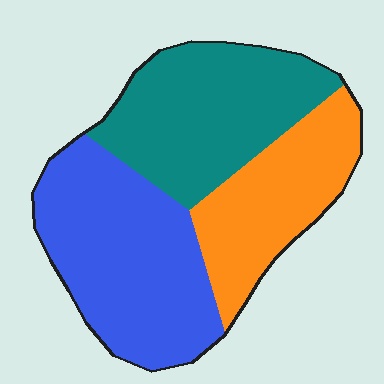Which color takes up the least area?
Orange, at roughly 25%.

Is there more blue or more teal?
Blue.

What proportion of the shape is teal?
Teal takes up about one third (1/3) of the shape.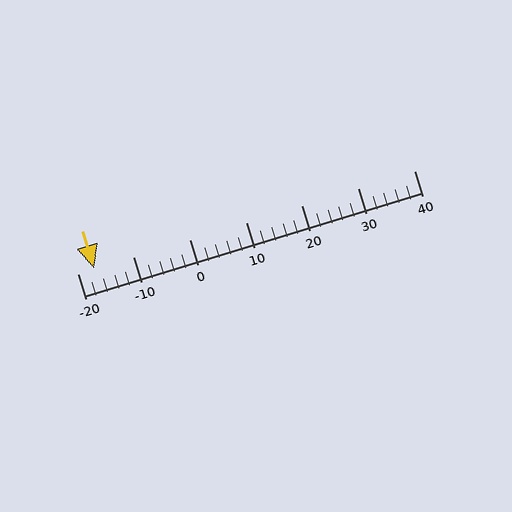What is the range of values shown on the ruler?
The ruler shows values from -20 to 40.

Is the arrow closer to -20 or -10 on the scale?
The arrow is closer to -20.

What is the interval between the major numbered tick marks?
The major tick marks are spaced 10 units apart.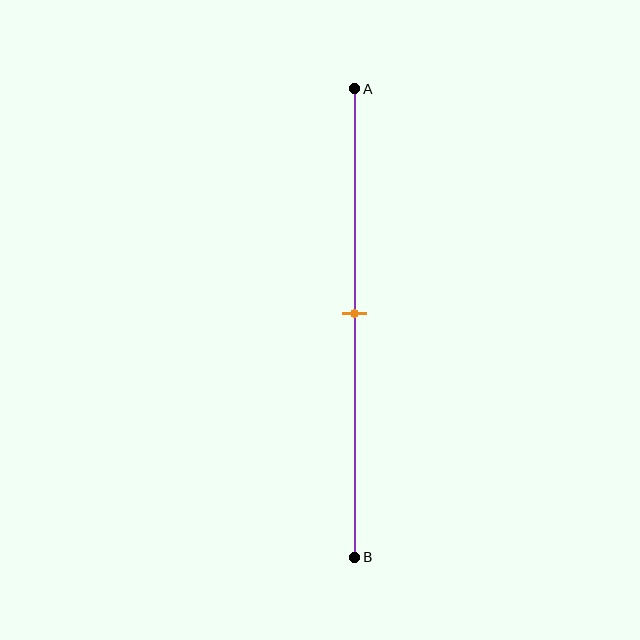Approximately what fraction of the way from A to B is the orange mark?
The orange mark is approximately 50% of the way from A to B.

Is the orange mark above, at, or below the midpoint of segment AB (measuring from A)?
The orange mark is approximately at the midpoint of segment AB.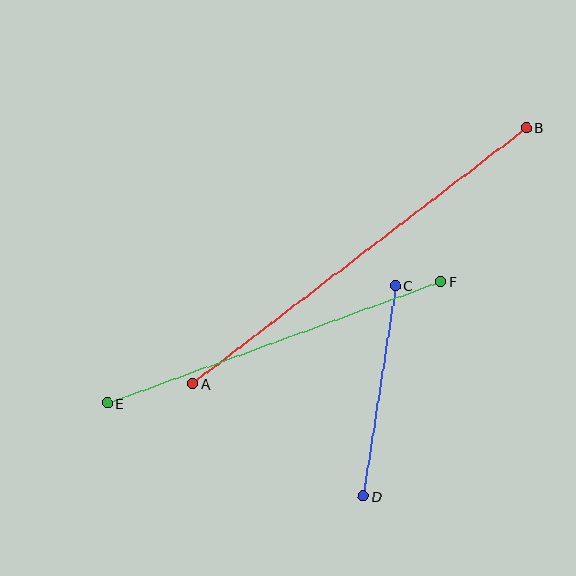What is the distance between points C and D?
The distance is approximately 213 pixels.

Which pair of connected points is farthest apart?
Points A and B are farthest apart.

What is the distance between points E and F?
The distance is approximately 355 pixels.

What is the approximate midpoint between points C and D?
The midpoint is at approximately (379, 391) pixels.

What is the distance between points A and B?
The distance is approximately 421 pixels.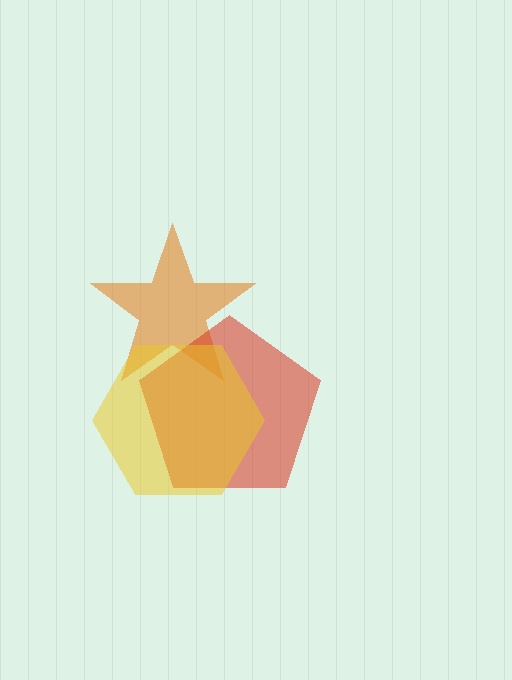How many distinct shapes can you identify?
There are 3 distinct shapes: an orange star, a red pentagon, a yellow hexagon.